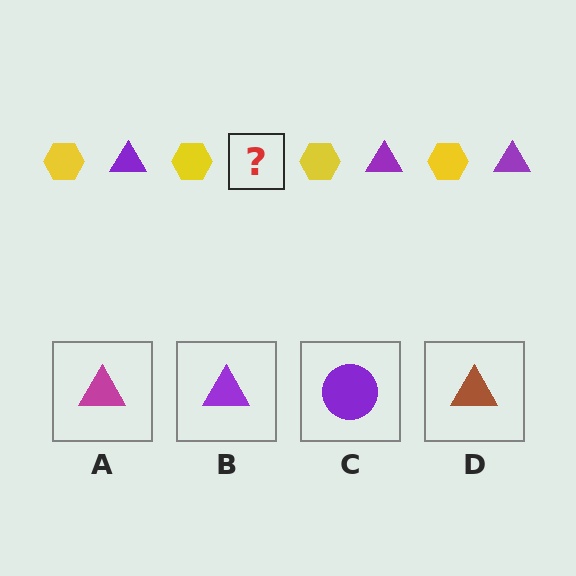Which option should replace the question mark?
Option B.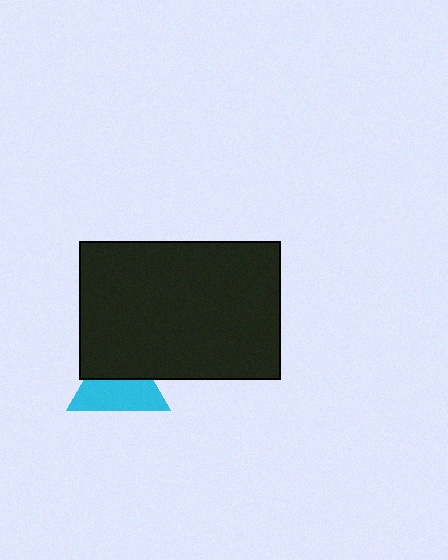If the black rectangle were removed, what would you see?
You would see the complete cyan triangle.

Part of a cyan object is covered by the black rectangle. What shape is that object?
It is a triangle.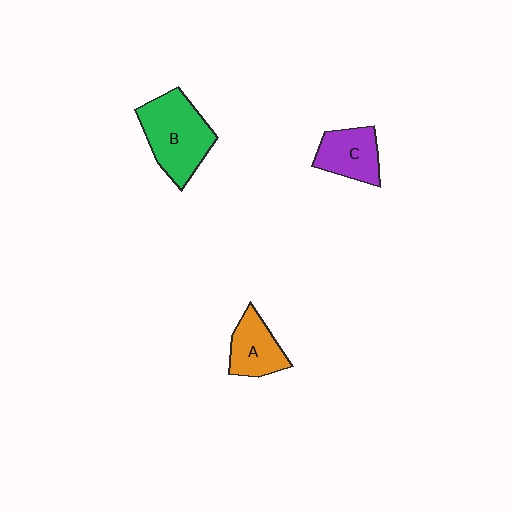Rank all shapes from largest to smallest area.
From largest to smallest: B (green), C (purple), A (orange).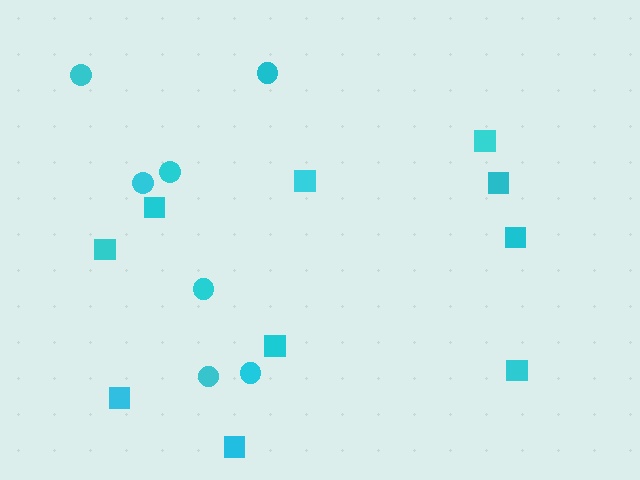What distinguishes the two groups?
There are 2 groups: one group of circles (7) and one group of squares (10).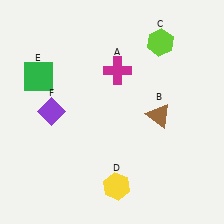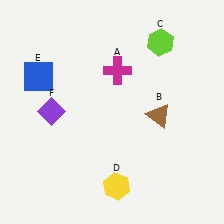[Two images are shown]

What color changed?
The square (E) changed from green in Image 1 to blue in Image 2.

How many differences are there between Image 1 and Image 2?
There is 1 difference between the two images.